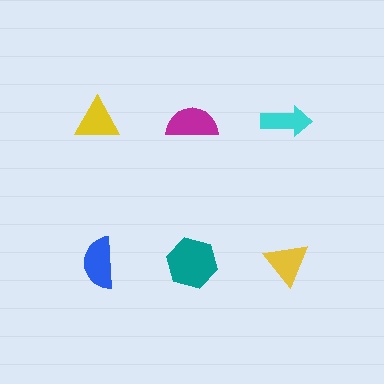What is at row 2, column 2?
A teal hexagon.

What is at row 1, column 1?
A yellow triangle.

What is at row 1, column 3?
A cyan arrow.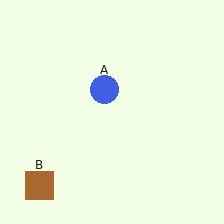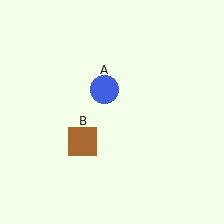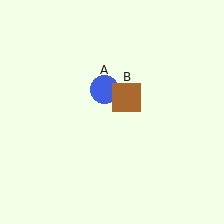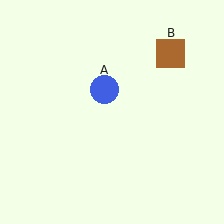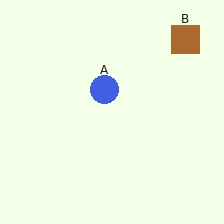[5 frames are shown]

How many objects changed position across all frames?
1 object changed position: brown square (object B).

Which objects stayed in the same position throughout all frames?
Blue circle (object A) remained stationary.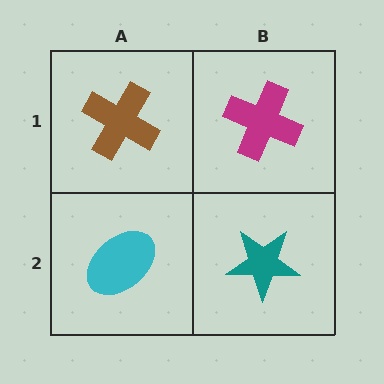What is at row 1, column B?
A magenta cross.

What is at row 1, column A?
A brown cross.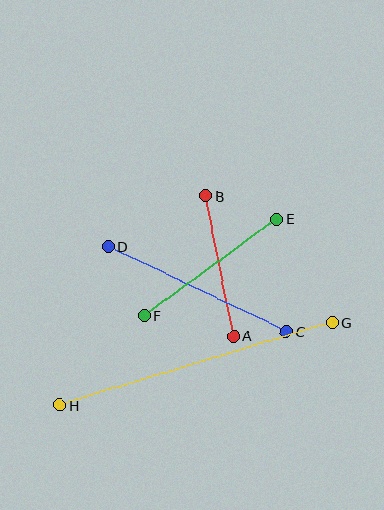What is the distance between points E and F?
The distance is approximately 164 pixels.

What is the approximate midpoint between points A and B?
The midpoint is at approximately (220, 266) pixels.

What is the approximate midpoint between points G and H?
The midpoint is at approximately (196, 364) pixels.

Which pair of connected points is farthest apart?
Points G and H are farthest apart.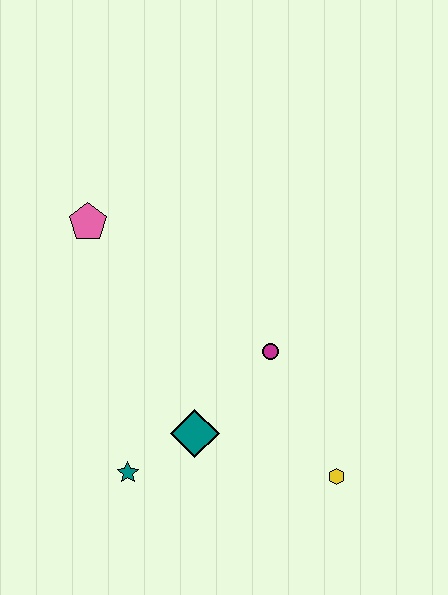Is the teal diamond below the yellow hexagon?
No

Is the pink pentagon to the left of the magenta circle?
Yes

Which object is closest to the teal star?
The teal diamond is closest to the teal star.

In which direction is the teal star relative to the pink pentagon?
The teal star is below the pink pentagon.